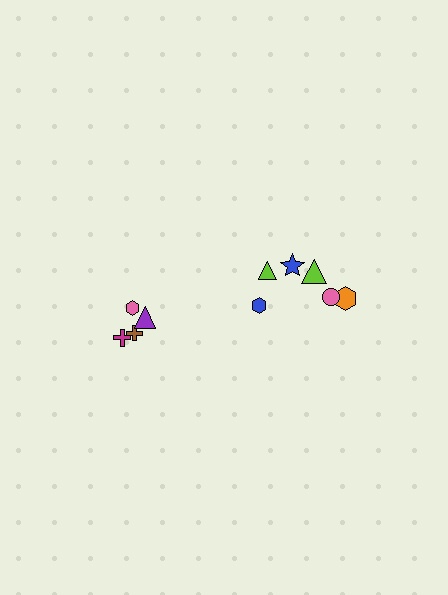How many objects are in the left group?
There are 4 objects.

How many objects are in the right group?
There are 6 objects.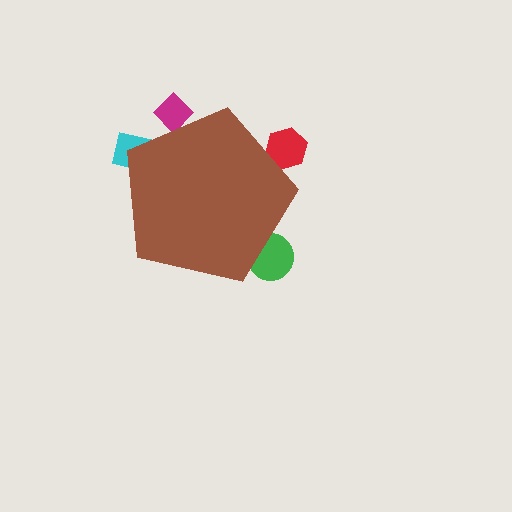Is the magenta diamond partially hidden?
Yes, the magenta diamond is partially hidden behind the brown pentagon.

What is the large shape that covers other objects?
A brown pentagon.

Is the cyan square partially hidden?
Yes, the cyan square is partially hidden behind the brown pentagon.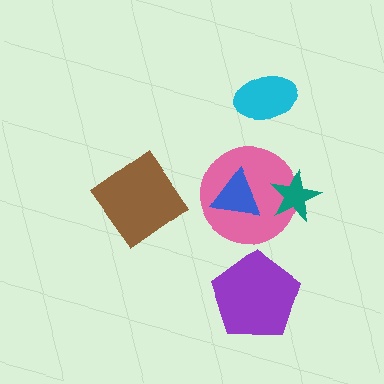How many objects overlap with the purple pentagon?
0 objects overlap with the purple pentagon.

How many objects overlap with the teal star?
1 object overlaps with the teal star.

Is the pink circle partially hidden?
Yes, it is partially covered by another shape.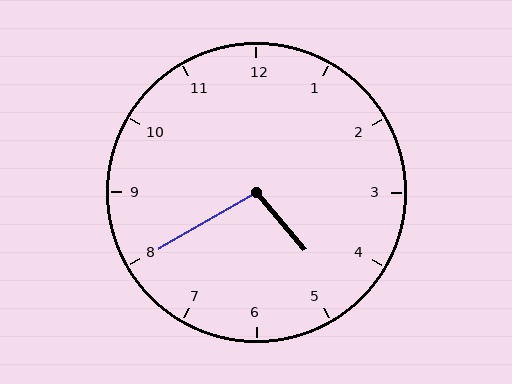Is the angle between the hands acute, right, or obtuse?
It is obtuse.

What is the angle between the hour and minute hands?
Approximately 100 degrees.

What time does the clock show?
4:40.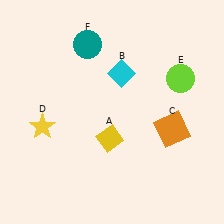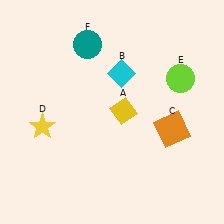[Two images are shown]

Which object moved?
The yellow diamond (A) moved up.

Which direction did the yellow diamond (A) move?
The yellow diamond (A) moved up.